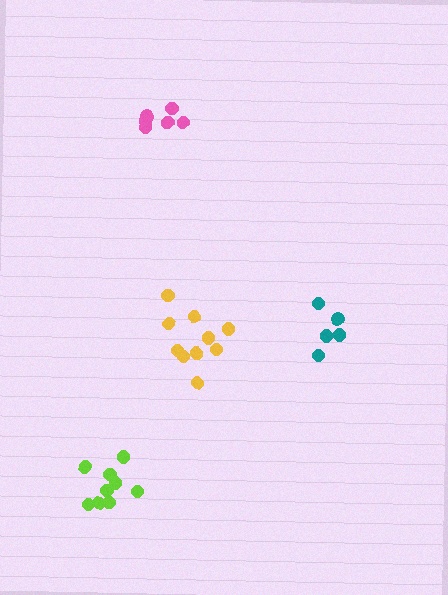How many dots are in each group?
Group 1: 6 dots, Group 2: 5 dots, Group 3: 9 dots, Group 4: 10 dots (30 total).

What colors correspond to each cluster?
The clusters are colored: pink, teal, lime, yellow.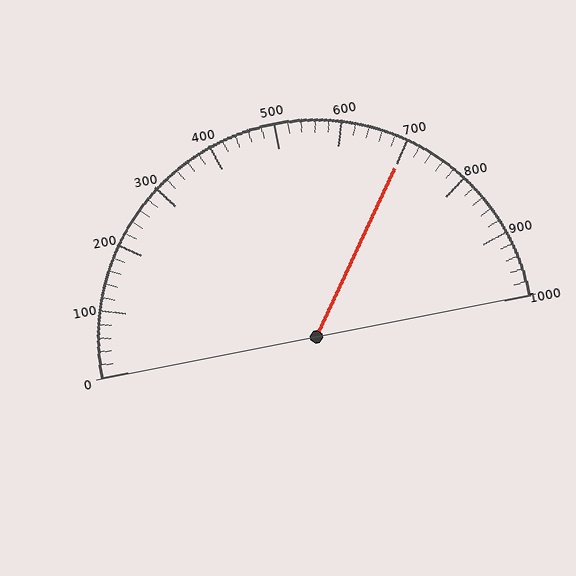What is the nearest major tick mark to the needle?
The nearest major tick mark is 700.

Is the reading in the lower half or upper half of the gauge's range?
The reading is in the upper half of the range (0 to 1000).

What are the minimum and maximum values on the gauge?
The gauge ranges from 0 to 1000.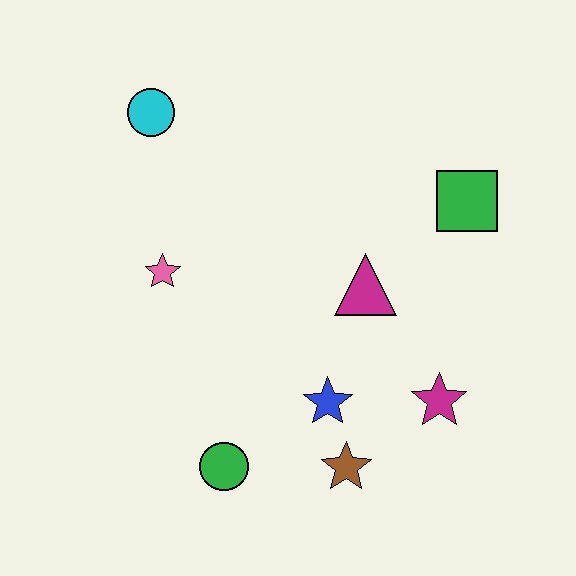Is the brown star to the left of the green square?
Yes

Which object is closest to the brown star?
The blue star is closest to the brown star.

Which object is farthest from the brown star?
The cyan circle is farthest from the brown star.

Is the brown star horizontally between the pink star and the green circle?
No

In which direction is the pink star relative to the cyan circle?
The pink star is below the cyan circle.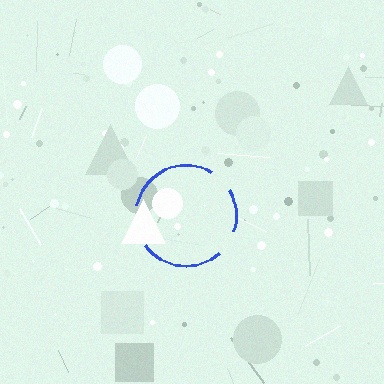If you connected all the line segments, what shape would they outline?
They would outline a circle.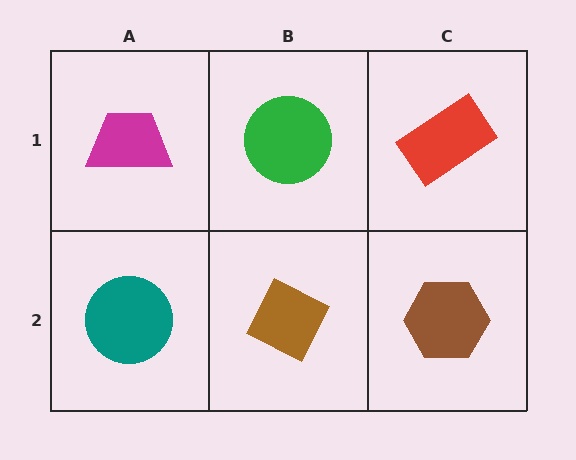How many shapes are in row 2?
3 shapes.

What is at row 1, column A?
A magenta trapezoid.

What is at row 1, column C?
A red rectangle.